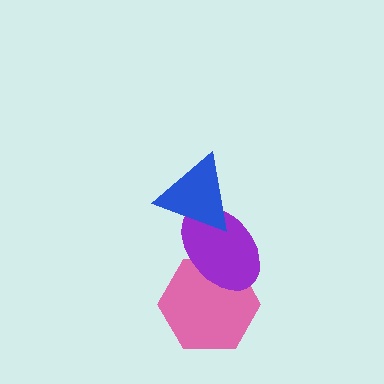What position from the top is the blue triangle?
The blue triangle is 1st from the top.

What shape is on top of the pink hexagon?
The purple ellipse is on top of the pink hexagon.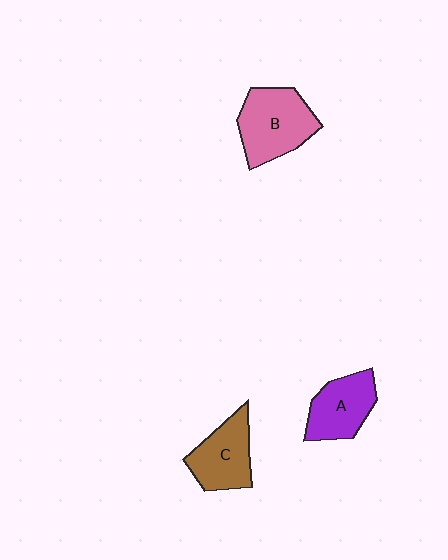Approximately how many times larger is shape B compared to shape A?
Approximately 1.3 times.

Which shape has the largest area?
Shape B (pink).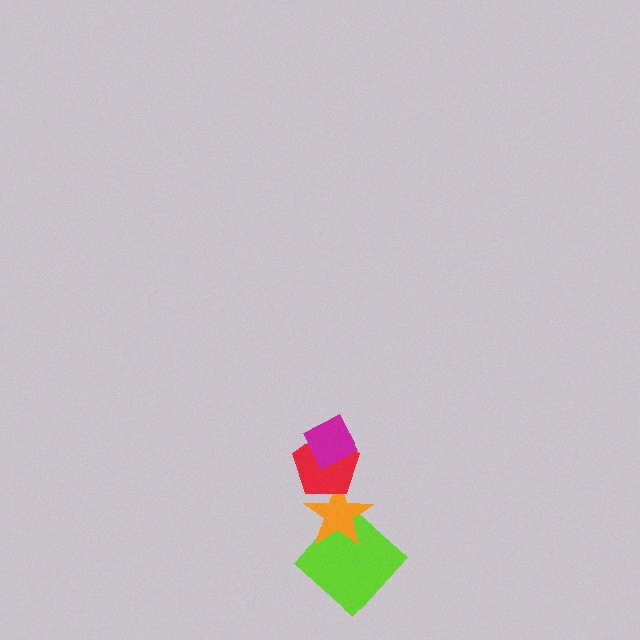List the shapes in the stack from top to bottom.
From top to bottom: the magenta diamond, the red pentagon, the orange star, the lime diamond.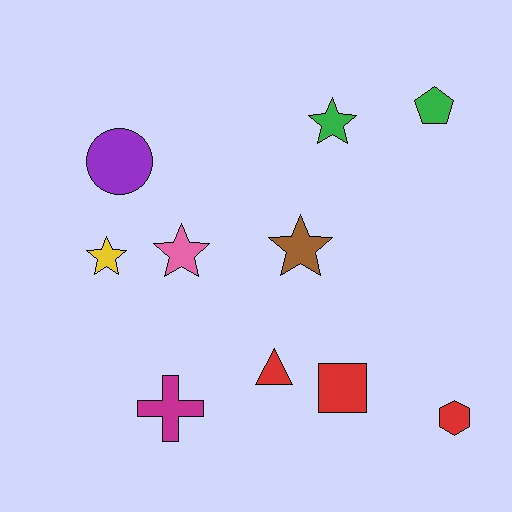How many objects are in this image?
There are 10 objects.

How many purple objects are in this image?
There is 1 purple object.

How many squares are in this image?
There is 1 square.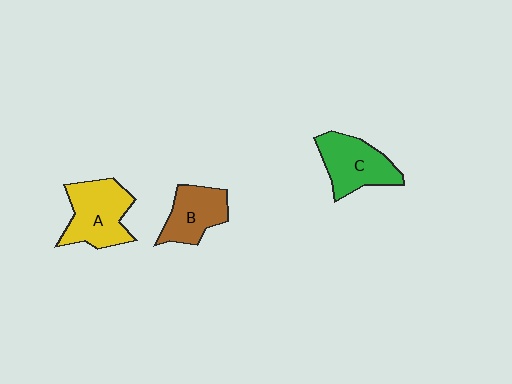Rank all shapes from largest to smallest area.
From largest to smallest: A (yellow), C (green), B (brown).